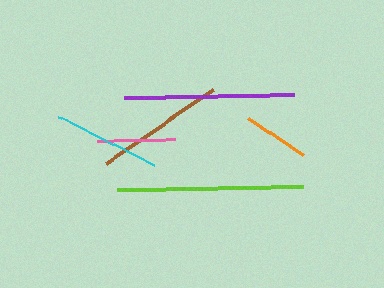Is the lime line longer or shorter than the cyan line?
The lime line is longer than the cyan line.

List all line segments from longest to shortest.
From longest to shortest: lime, purple, brown, cyan, pink, orange.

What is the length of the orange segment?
The orange segment is approximately 67 pixels long.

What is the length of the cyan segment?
The cyan segment is approximately 107 pixels long.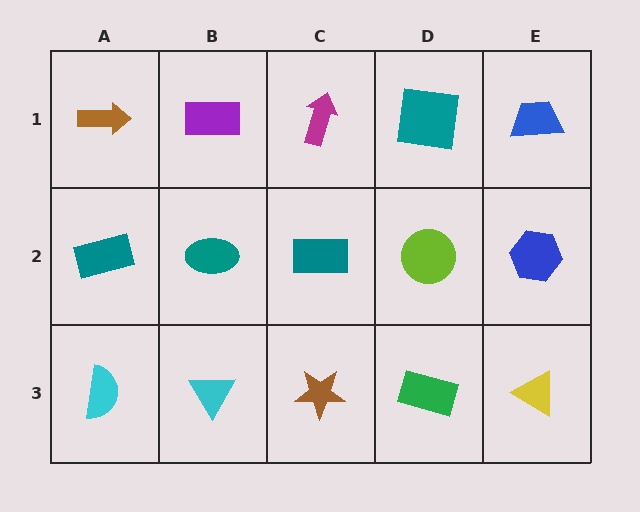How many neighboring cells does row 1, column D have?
3.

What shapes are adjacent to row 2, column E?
A blue trapezoid (row 1, column E), a yellow triangle (row 3, column E), a lime circle (row 2, column D).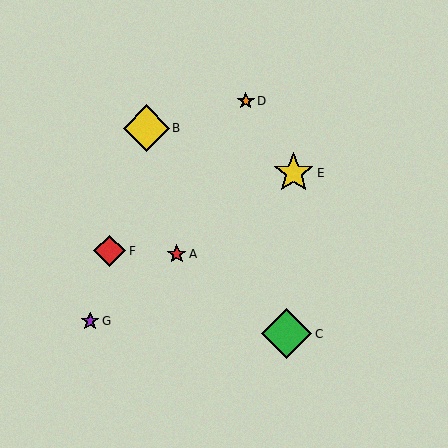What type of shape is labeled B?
Shape B is a yellow diamond.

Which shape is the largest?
The green diamond (labeled C) is the largest.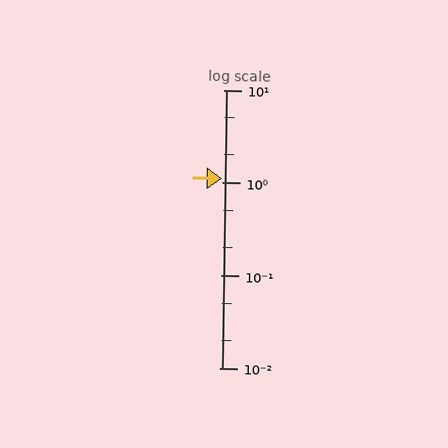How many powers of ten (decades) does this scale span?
The scale spans 3 decades, from 0.01 to 10.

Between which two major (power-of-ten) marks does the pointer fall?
The pointer is between 1 and 10.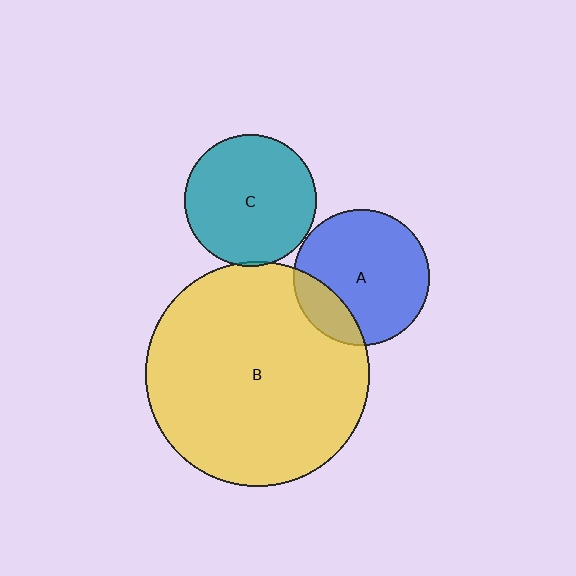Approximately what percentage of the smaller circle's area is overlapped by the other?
Approximately 5%.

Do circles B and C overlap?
Yes.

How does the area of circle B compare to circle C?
Approximately 2.9 times.